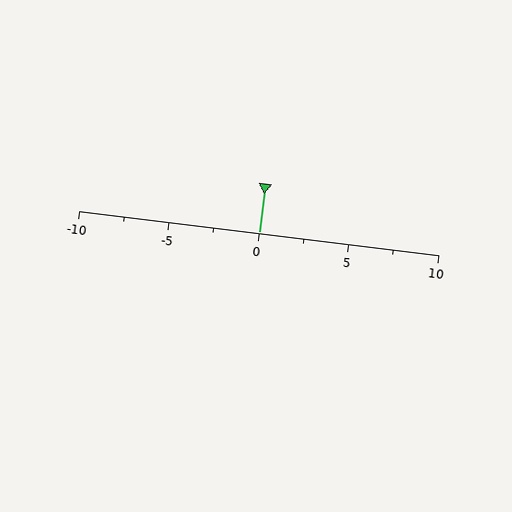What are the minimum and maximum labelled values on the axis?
The axis runs from -10 to 10.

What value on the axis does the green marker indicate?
The marker indicates approximately 0.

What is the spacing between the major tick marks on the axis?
The major ticks are spaced 5 apart.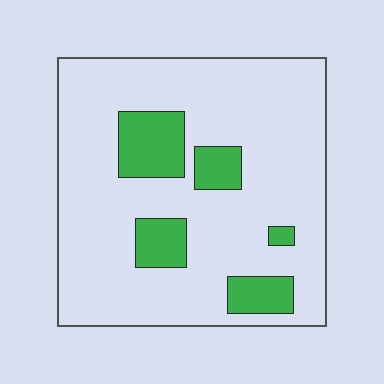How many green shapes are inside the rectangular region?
5.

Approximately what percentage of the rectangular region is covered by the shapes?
Approximately 15%.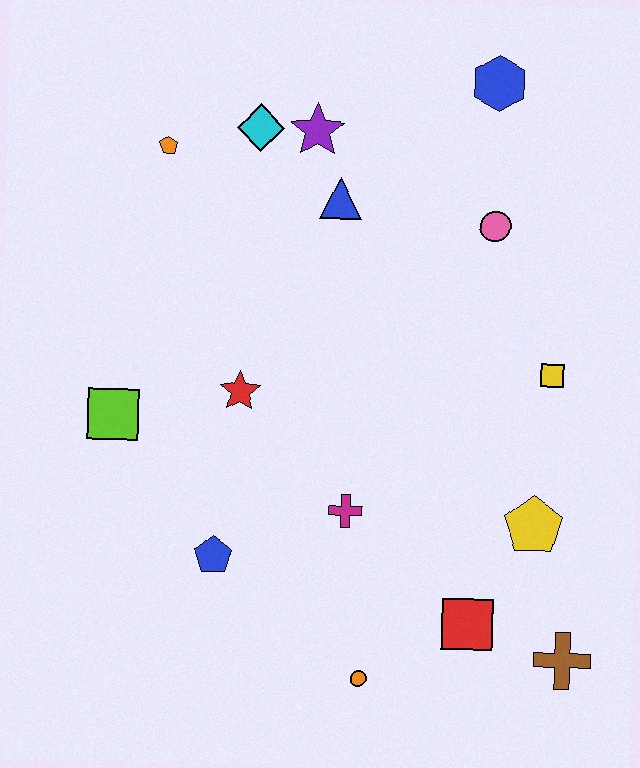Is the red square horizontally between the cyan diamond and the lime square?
No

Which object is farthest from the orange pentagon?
The brown cross is farthest from the orange pentagon.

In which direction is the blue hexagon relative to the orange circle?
The blue hexagon is above the orange circle.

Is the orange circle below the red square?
Yes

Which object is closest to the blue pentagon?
The magenta cross is closest to the blue pentagon.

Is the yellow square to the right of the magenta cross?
Yes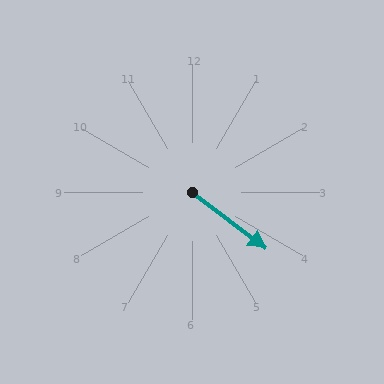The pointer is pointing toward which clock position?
Roughly 4 o'clock.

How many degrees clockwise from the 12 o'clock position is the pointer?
Approximately 127 degrees.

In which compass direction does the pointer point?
Southeast.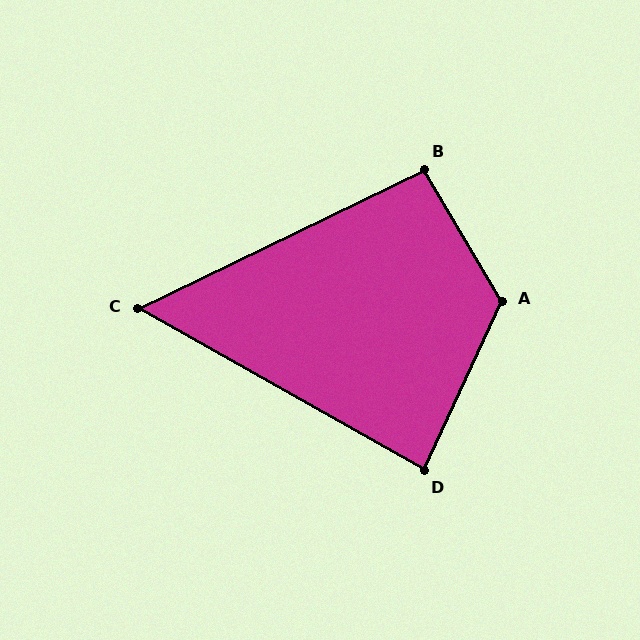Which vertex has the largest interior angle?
A, at approximately 125 degrees.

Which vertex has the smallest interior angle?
C, at approximately 55 degrees.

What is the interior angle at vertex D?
Approximately 85 degrees (approximately right).